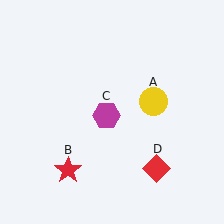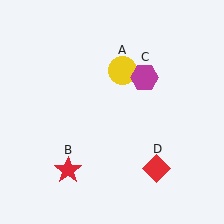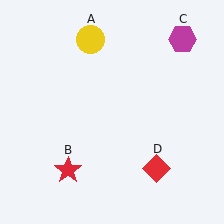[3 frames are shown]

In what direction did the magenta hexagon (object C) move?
The magenta hexagon (object C) moved up and to the right.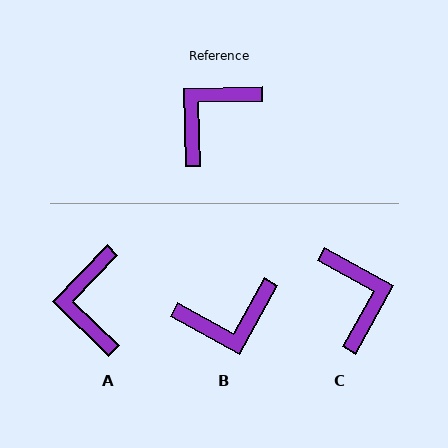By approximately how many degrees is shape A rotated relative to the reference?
Approximately 44 degrees counter-clockwise.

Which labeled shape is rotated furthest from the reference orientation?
B, about 150 degrees away.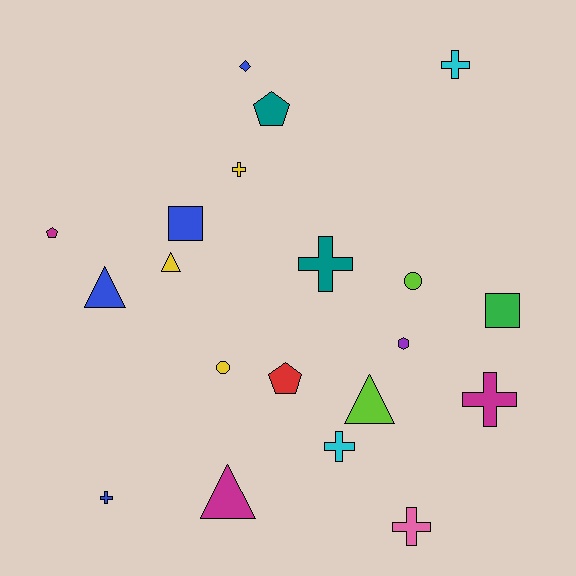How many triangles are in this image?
There are 4 triangles.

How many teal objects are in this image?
There are 2 teal objects.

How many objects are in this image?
There are 20 objects.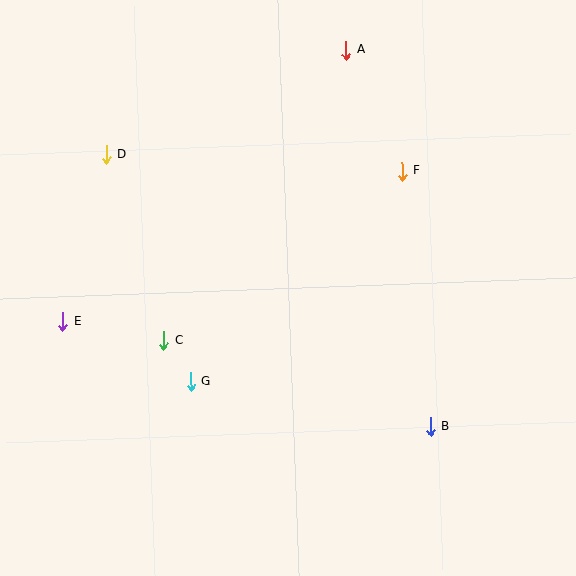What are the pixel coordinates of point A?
Point A is at (346, 50).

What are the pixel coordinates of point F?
Point F is at (402, 171).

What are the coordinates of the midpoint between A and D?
The midpoint between A and D is at (226, 102).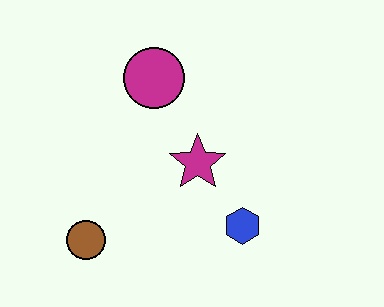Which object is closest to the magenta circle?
The magenta star is closest to the magenta circle.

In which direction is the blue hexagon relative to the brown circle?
The blue hexagon is to the right of the brown circle.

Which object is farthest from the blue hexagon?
The magenta circle is farthest from the blue hexagon.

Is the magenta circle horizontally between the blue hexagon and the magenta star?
No